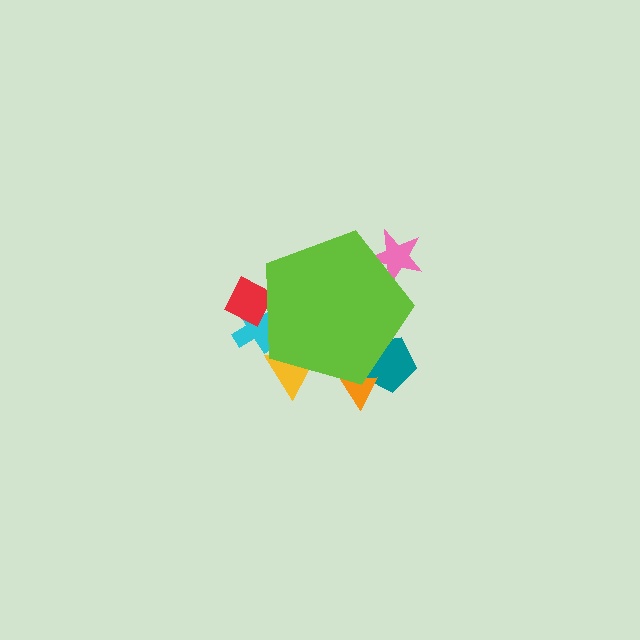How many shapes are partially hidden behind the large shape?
6 shapes are partially hidden.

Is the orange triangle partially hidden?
Yes, the orange triangle is partially hidden behind the lime pentagon.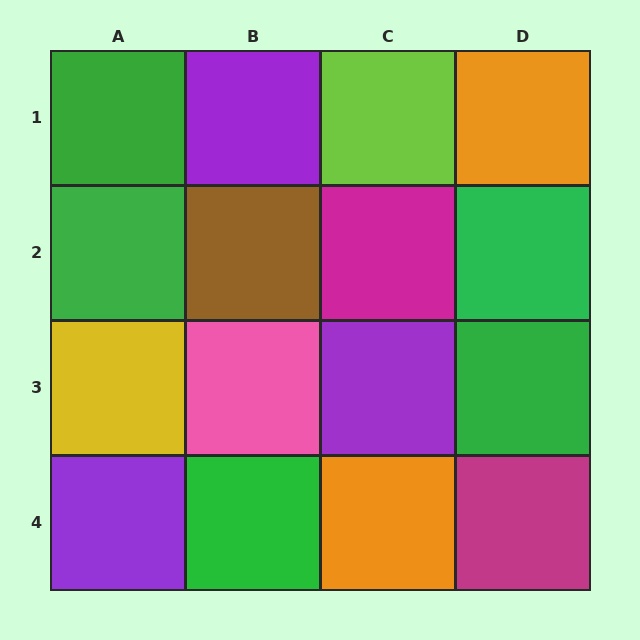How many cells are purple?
3 cells are purple.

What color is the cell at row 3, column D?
Green.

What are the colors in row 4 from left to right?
Purple, green, orange, magenta.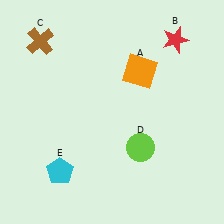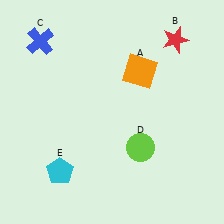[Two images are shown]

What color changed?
The cross (C) changed from brown in Image 1 to blue in Image 2.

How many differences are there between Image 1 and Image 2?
There is 1 difference between the two images.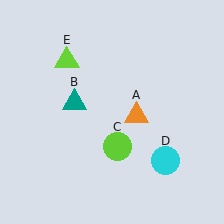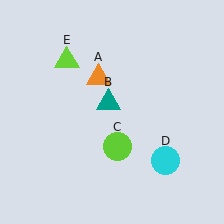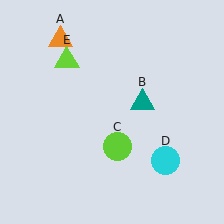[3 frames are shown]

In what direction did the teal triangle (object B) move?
The teal triangle (object B) moved right.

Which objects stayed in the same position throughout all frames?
Lime circle (object C) and cyan circle (object D) and lime triangle (object E) remained stationary.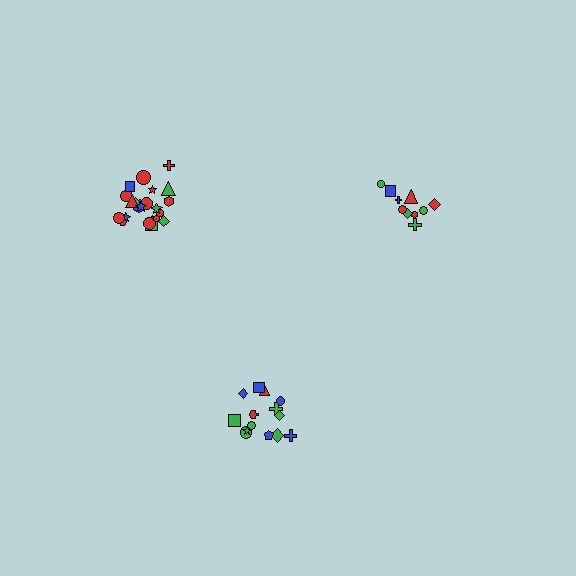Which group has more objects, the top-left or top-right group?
The top-left group.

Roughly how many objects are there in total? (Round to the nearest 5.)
Roughly 45 objects in total.